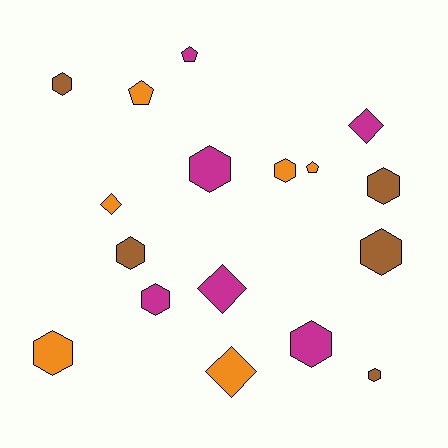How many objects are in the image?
There are 17 objects.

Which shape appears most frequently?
Hexagon, with 10 objects.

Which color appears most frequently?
Magenta, with 6 objects.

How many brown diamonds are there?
There are no brown diamonds.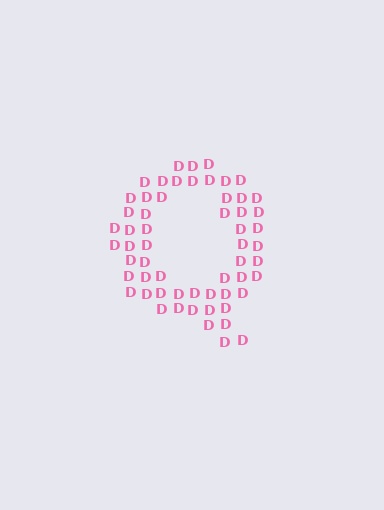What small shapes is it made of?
It is made of small letter D's.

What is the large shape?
The large shape is the letter Q.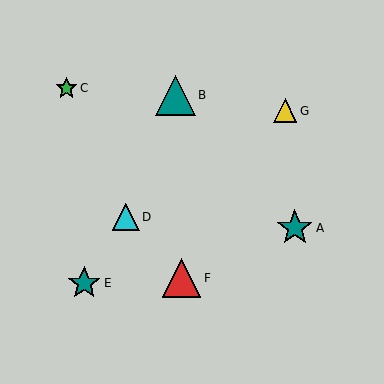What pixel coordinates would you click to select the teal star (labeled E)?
Click at (84, 283) to select the teal star E.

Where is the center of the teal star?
The center of the teal star is at (295, 228).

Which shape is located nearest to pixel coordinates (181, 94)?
The teal triangle (labeled B) at (175, 95) is nearest to that location.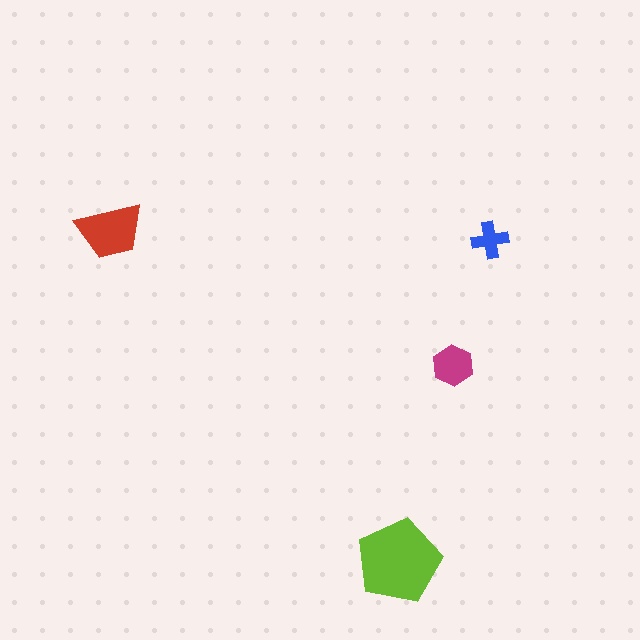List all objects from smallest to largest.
The blue cross, the magenta hexagon, the red trapezoid, the lime pentagon.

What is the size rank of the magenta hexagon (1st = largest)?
3rd.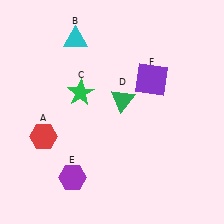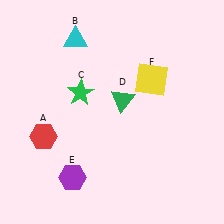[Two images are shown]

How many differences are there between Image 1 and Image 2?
There is 1 difference between the two images.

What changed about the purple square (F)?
In Image 1, F is purple. In Image 2, it changed to yellow.